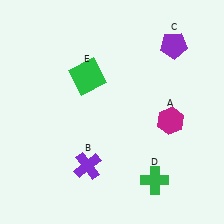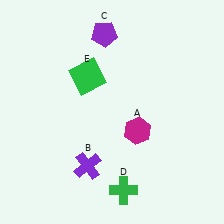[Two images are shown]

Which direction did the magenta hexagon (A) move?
The magenta hexagon (A) moved left.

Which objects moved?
The objects that moved are: the magenta hexagon (A), the purple pentagon (C), the green cross (D).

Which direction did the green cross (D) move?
The green cross (D) moved left.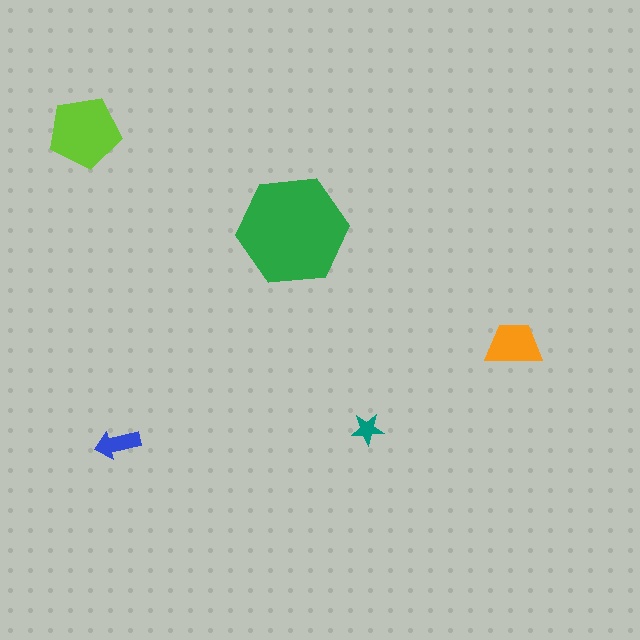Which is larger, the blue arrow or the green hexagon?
The green hexagon.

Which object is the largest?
The green hexagon.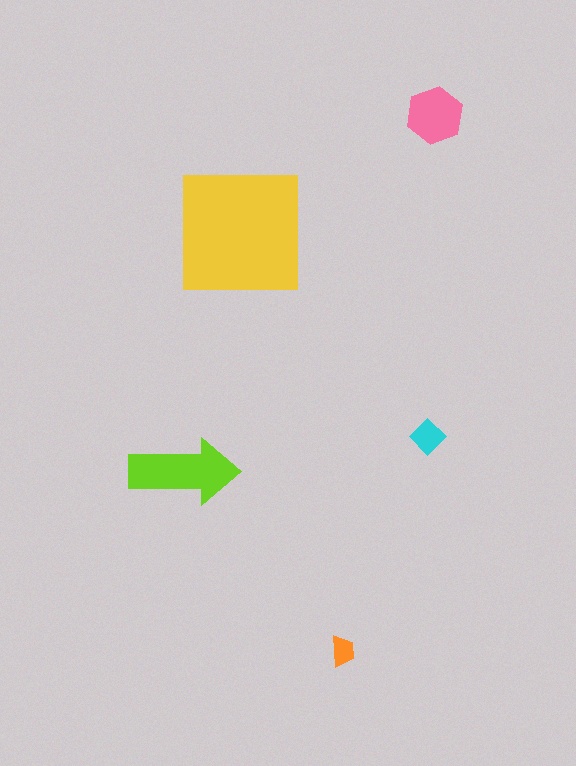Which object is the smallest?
The orange trapezoid.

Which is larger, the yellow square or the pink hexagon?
The yellow square.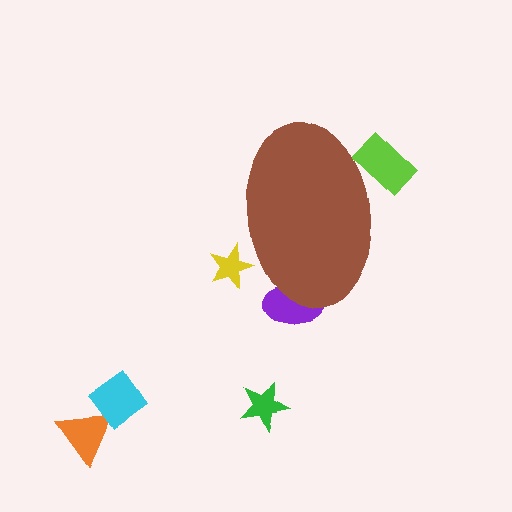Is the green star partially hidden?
No, the green star is fully visible.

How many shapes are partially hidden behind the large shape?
3 shapes are partially hidden.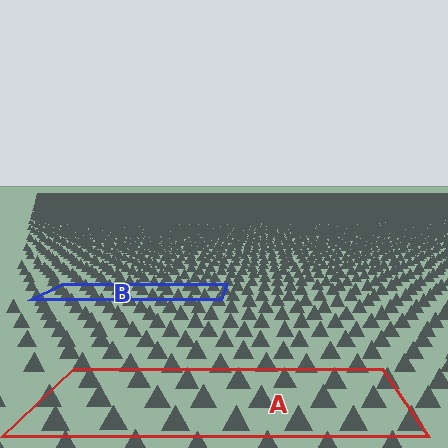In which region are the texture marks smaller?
The texture marks are smaller in region B, because it is farther away.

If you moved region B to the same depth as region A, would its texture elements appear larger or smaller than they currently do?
They would appear larger. At a closer depth, the same texture elements are projected at a bigger on-screen size.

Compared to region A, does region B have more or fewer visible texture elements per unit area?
Region B has more texture elements per unit area — they are packed more densely because it is farther away.